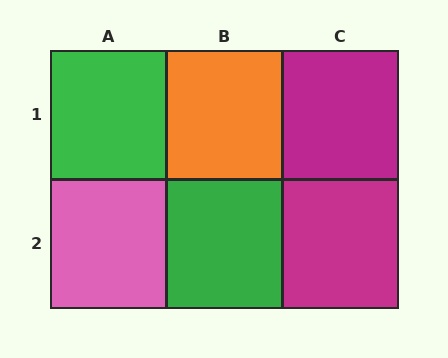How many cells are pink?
1 cell is pink.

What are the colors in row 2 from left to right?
Pink, green, magenta.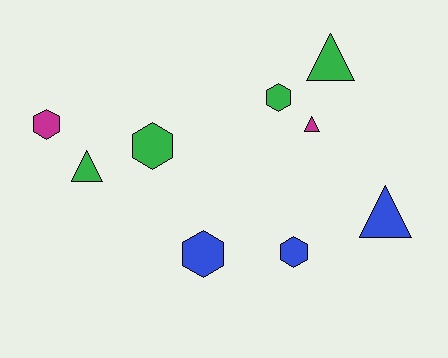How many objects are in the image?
There are 9 objects.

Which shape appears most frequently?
Hexagon, with 5 objects.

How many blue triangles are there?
There is 1 blue triangle.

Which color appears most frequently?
Green, with 4 objects.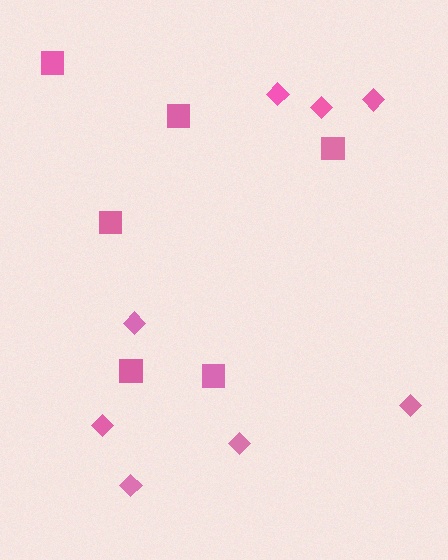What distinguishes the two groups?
There are 2 groups: one group of squares (6) and one group of diamonds (8).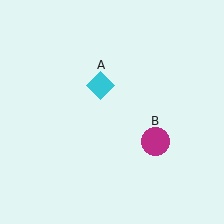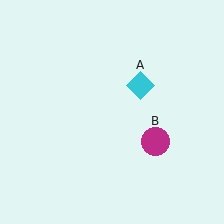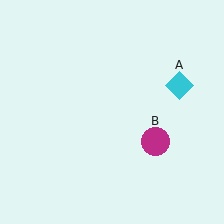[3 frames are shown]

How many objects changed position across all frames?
1 object changed position: cyan diamond (object A).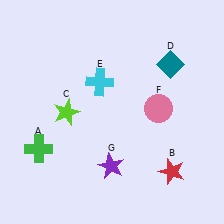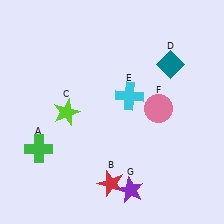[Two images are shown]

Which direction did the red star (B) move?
The red star (B) moved left.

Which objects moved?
The objects that moved are: the red star (B), the cyan cross (E), the purple star (G).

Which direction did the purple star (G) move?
The purple star (G) moved down.